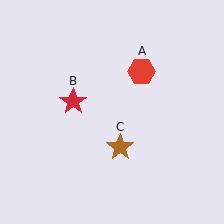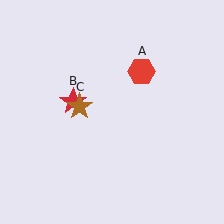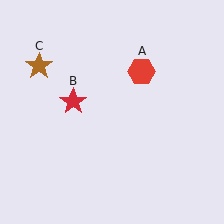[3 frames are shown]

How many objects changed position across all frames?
1 object changed position: brown star (object C).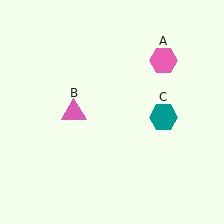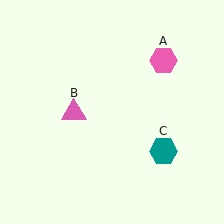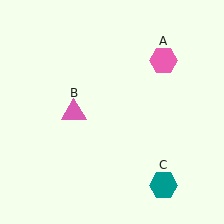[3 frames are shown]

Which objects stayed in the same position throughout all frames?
Pink hexagon (object A) and pink triangle (object B) remained stationary.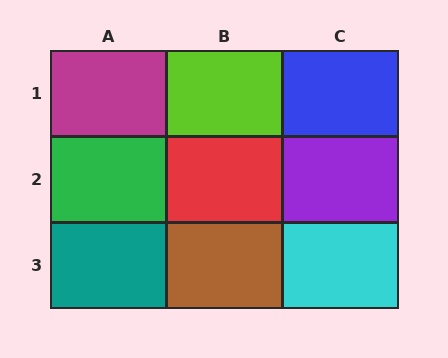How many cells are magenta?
1 cell is magenta.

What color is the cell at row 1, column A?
Magenta.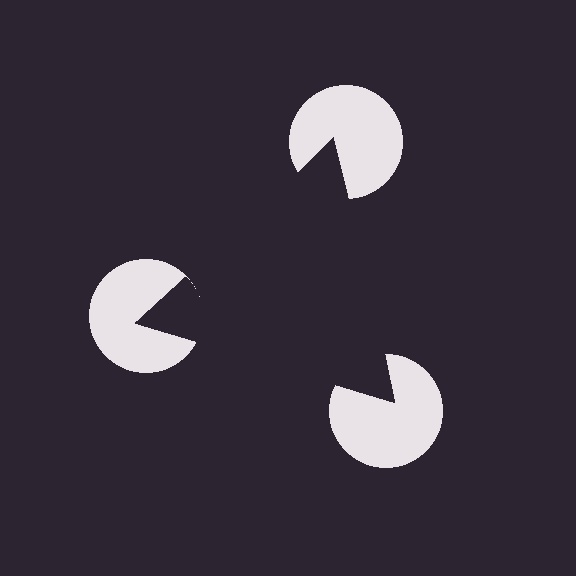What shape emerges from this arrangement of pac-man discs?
An illusory triangle — its edges are inferred from the aligned wedge cuts in the pac-man discs, not physically drawn.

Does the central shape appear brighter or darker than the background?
It typically appears slightly darker than the background, even though no actual brightness change is drawn.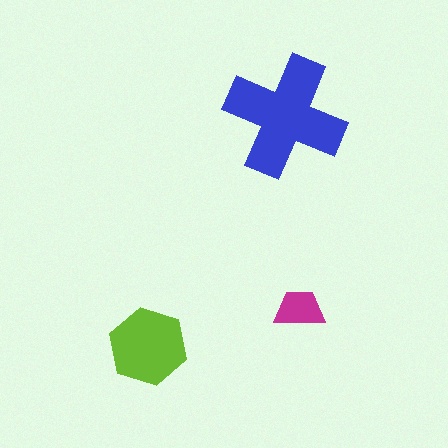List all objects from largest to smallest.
The blue cross, the lime hexagon, the magenta trapezoid.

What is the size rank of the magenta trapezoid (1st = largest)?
3rd.